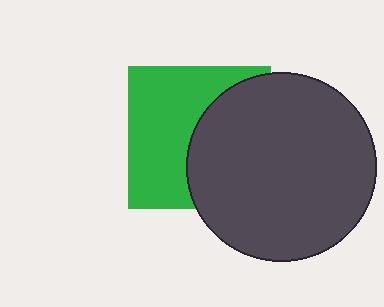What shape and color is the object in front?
The object in front is a dark gray circle.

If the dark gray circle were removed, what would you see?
You would see the complete green square.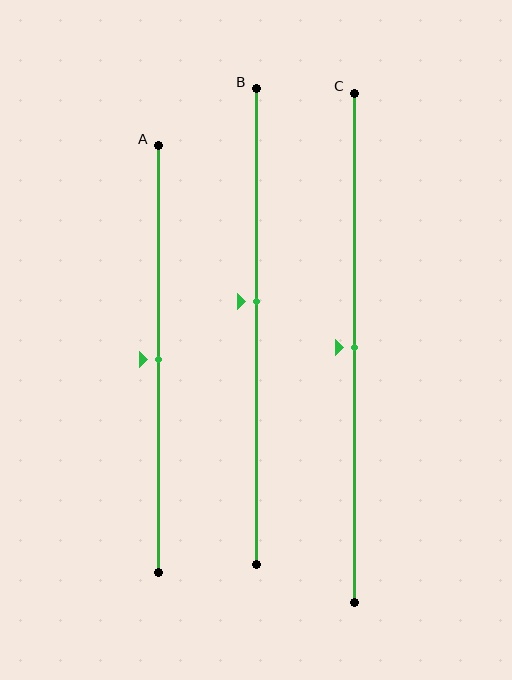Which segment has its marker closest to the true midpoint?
Segment A has its marker closest to the true midpoint.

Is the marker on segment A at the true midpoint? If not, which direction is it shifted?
Yes, the marker on segment A is at the true midpoint.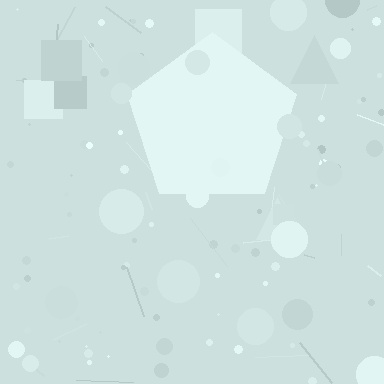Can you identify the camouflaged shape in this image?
The camouflaged shape is a pentagon.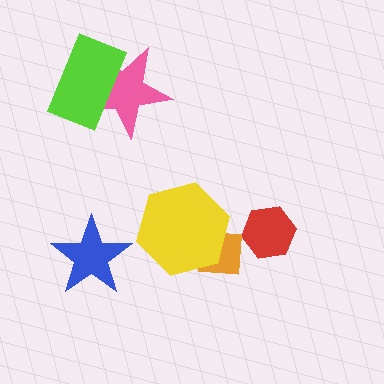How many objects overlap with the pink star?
1 object overlaps with the pink star.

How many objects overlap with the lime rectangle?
1 object overlaps with the lime rectangle.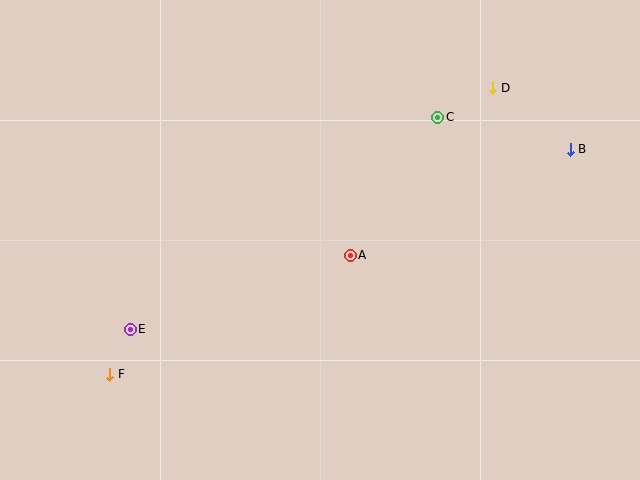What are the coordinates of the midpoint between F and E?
The midpoint between F and E is at (120, 352).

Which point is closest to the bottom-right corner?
Point B is closest to the bottom-right corner.